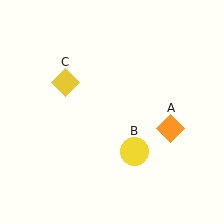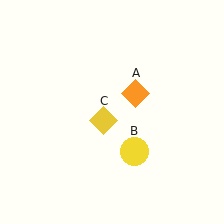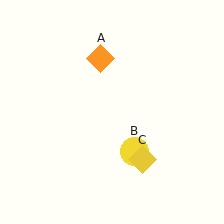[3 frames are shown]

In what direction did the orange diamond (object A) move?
The orange diamond (object A) moved up and to the left.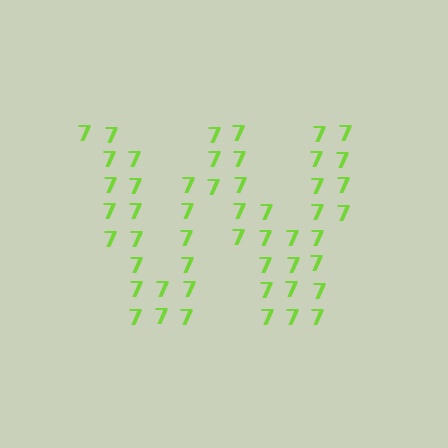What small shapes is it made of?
It is made of small digit 7's.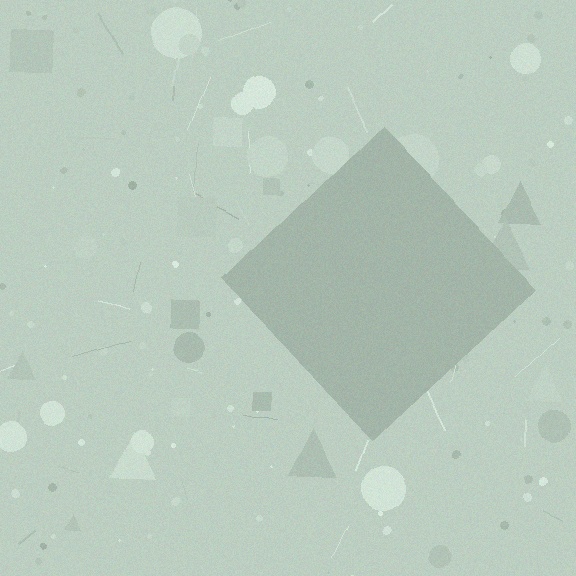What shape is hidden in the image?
A diamond is hidden in the image.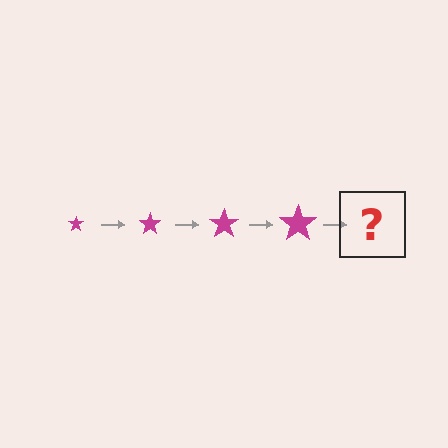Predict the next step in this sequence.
The next step is a magenta star, larger than the previous one.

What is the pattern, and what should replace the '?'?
The pattern is that the star gets progressively larger each step. The '?' should be a magenta star, larger than the previous one.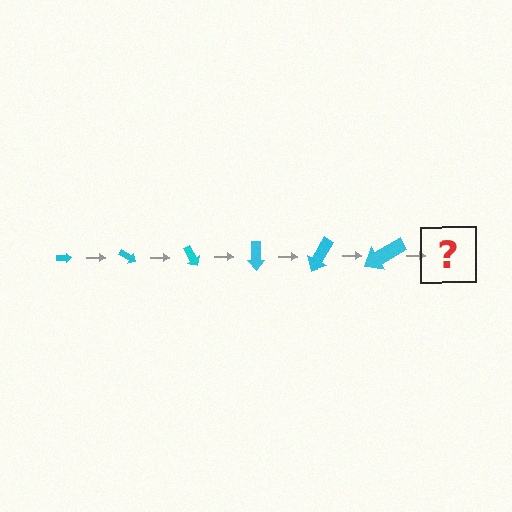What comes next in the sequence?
The next element should be an arrow, larger than the previous one and rotated 180 degrees from the start.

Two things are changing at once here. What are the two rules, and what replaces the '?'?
The two rules are that the arrow grows larger each step and it rotates 30 degrees each step. The '?' should be an arrow, larger than the previous one and rotated 180 degrees from the start.